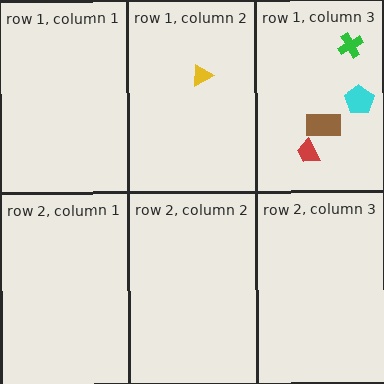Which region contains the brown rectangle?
The row 1, column 3 region.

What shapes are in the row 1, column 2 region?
The yellow triangle.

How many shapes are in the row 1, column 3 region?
4.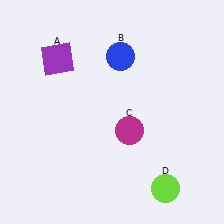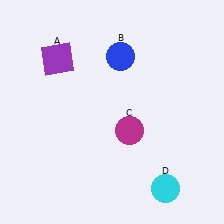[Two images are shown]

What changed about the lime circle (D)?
In Image 1, D is lime. In Image 2, it changed to cyan.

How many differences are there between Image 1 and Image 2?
There is 1 difference between the two images.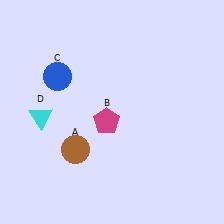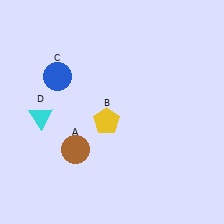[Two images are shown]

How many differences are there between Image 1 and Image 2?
There is 1 difference between the two images.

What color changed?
The pentagon (B) changed from magenta in Image 1 to yellow in Image 2.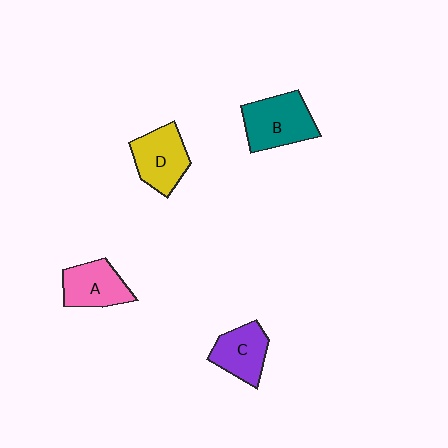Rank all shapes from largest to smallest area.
From largest to smallest: B (teal), D (yellow), A (pink), C (purple).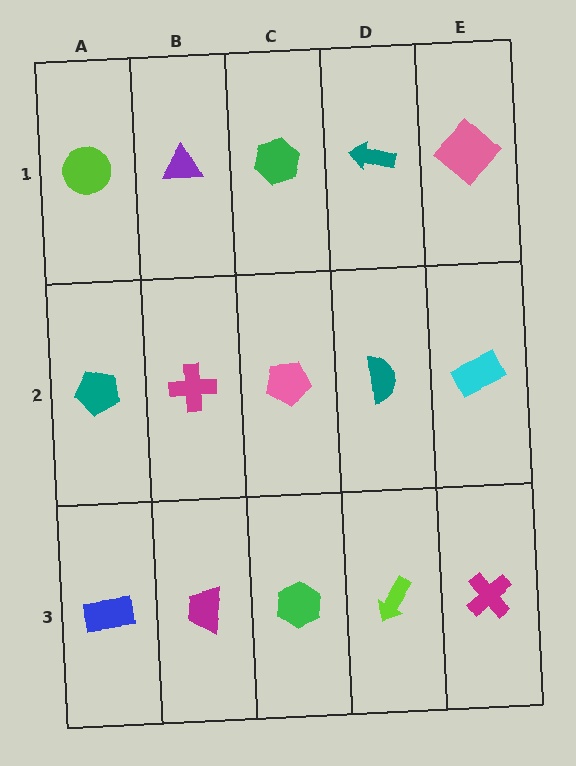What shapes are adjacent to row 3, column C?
A pink pentagon (row 2, column C), a magenta trapezoid (row 3, column B), a lime arrow (row 3, column D).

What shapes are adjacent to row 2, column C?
A green hexagon (row 1, column C), a green hexagon (row 3, column C), a magenta cross (row 2, column B), a teal semicircle (row 2, column D).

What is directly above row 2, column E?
A pink diamond.